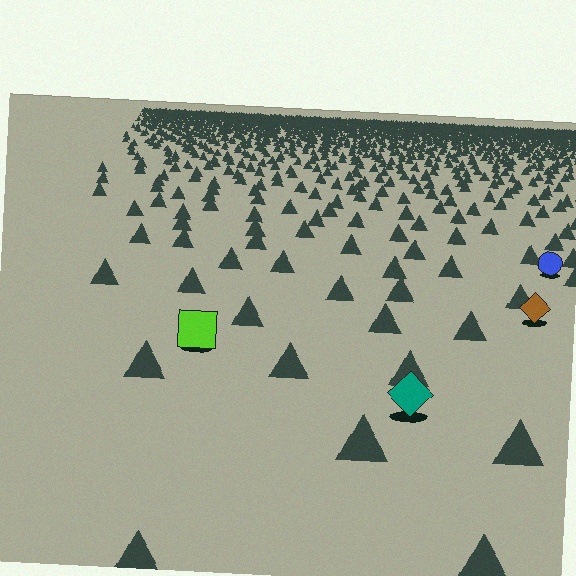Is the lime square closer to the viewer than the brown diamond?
Yes. The lime square is closer — you can tell from the texture gradient: the ground texture is coarser near it.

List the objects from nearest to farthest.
From nearest to farthest: the teal diamond, the lime square, the brown diamond, the blue circle.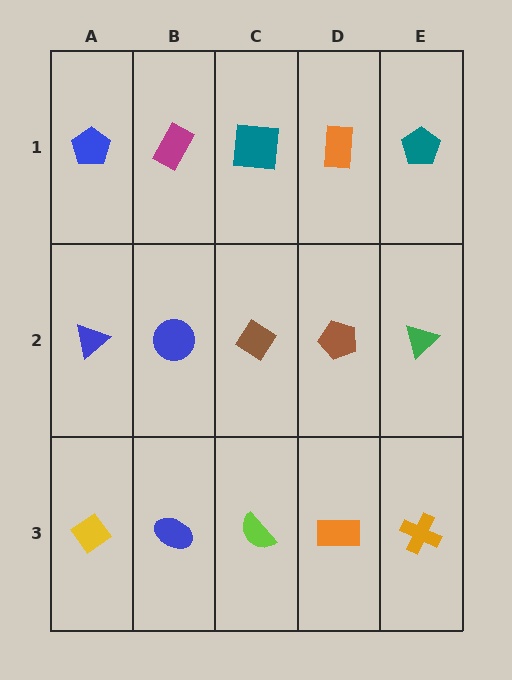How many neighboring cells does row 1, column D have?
3.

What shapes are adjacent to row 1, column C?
A brown diamond (row 2, column C), a magenta rectangle (row 1, column B), an orange rectangle (row 1, column D).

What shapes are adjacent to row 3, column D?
A brown pentagon (row 2, column D), a lime semicircle (row 3, column C), an orange cross (row 3, column E).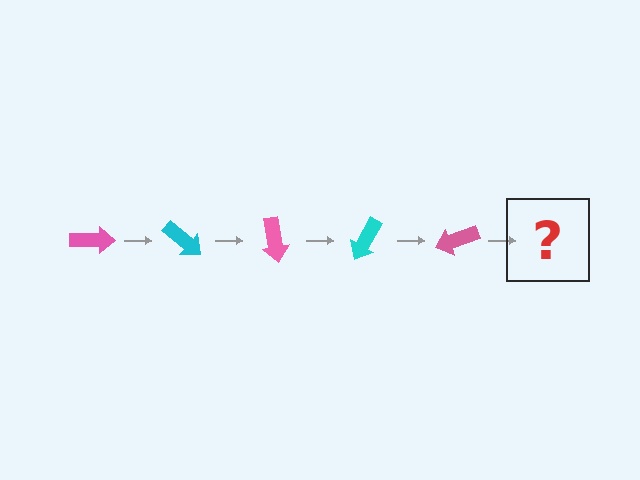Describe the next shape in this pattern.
It should be a cyan arrow, rotated 200 degrees from the start.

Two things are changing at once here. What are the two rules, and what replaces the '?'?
The two rules are that it rotates 40 degrees each step and the color cycles through pink and cyan. The '?' should be a cyan arrow, rotated 200 degrees from the start.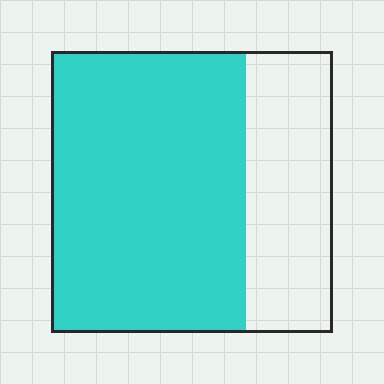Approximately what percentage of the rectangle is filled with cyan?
Approximately 70%.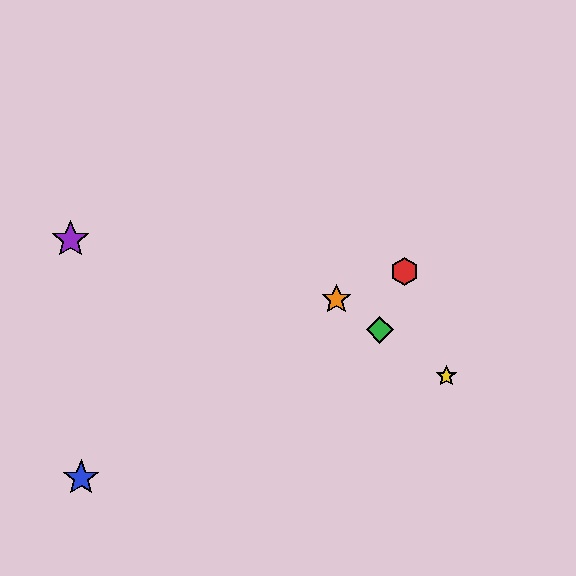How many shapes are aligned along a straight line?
3 shapes (the green diamond, the yellow star, the orange star) are aligned along a straight line.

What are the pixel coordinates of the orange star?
The orange star is at (336, 300).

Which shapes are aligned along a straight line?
The green diamond, the yellow star, the orange star are aligned along a straight line.